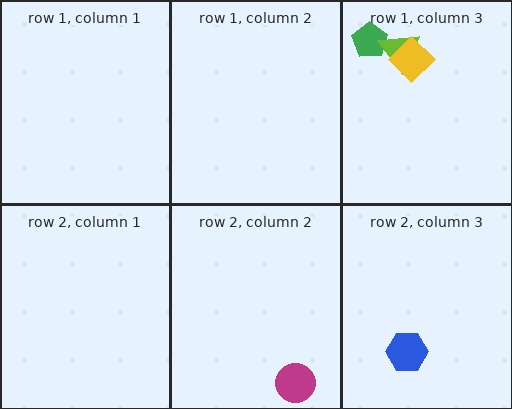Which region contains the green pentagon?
The row 1, column 3 region.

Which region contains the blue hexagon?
The row 2, column 3 region.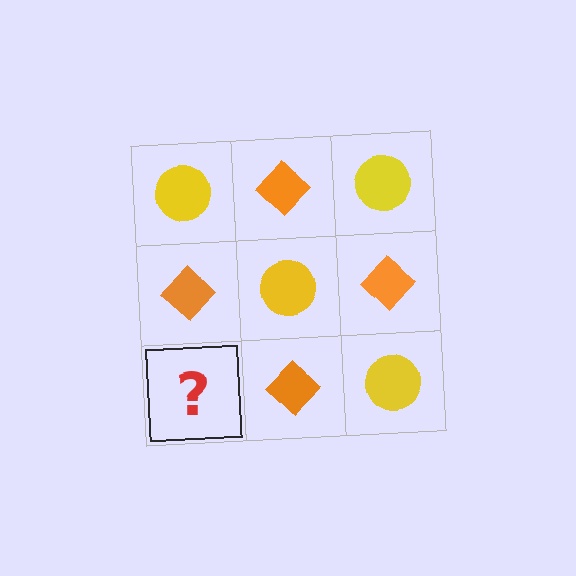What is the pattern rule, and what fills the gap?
The rule is that it alternates yellow circle and orange diamond in a checkerboard pattern. The gap should be filled with a yellow circle.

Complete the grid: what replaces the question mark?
The question mark should be replaced with a yellow circle.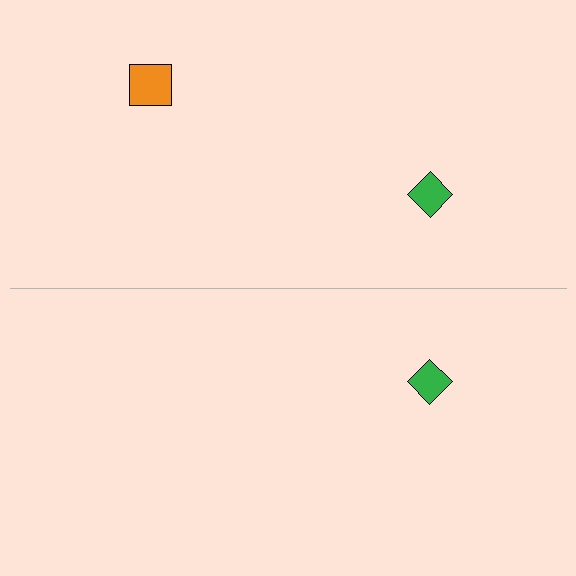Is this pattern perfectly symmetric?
No, the pattern is not perfectly symmetric. A orange square is missing from the bottom side.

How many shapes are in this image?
There are 3 shapes in this image.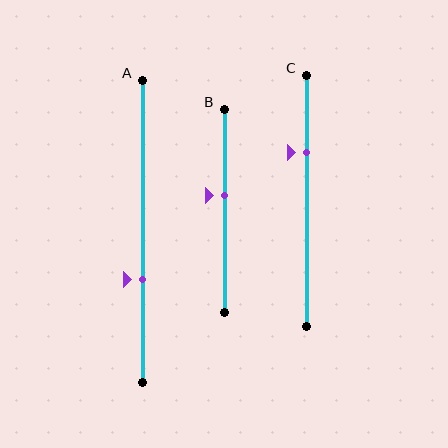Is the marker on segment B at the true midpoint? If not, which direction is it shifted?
No, the marker on segment B is shifted upward by about 8% of the segment length.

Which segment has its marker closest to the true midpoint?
Segment B has its marker closest to the true midpoint.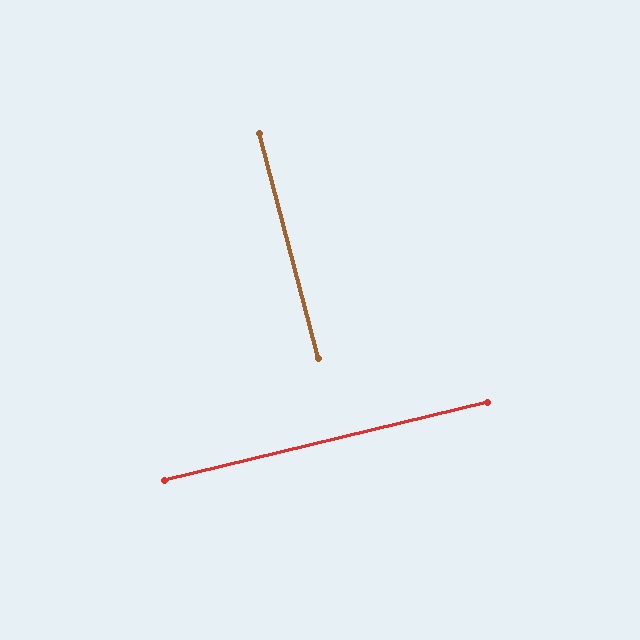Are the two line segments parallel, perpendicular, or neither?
Perpendicular — they meet at approximately 89°.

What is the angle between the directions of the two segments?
Approximately 89 degrees.